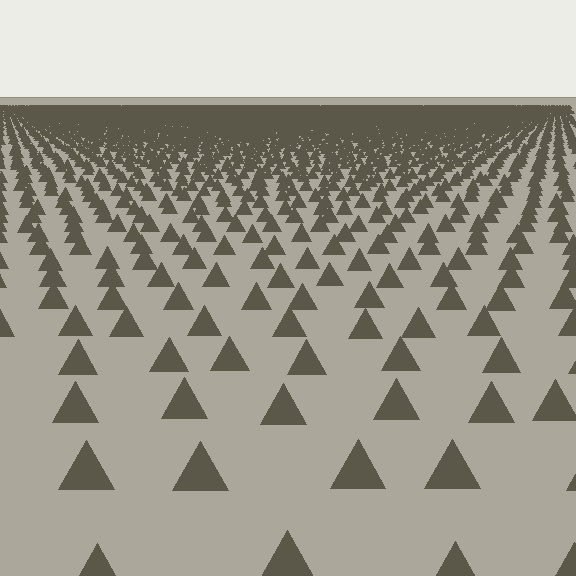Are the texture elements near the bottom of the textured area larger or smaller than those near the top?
Larger. Near the bottom, elements are closer to the viewer and appear at a bigger on-screen size.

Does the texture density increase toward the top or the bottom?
Density increases toward the top.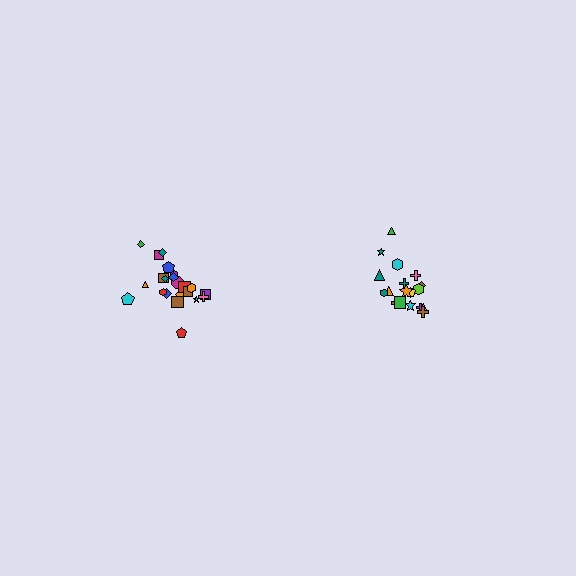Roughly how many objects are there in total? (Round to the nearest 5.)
Roughly 40 objects in total.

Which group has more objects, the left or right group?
The left group.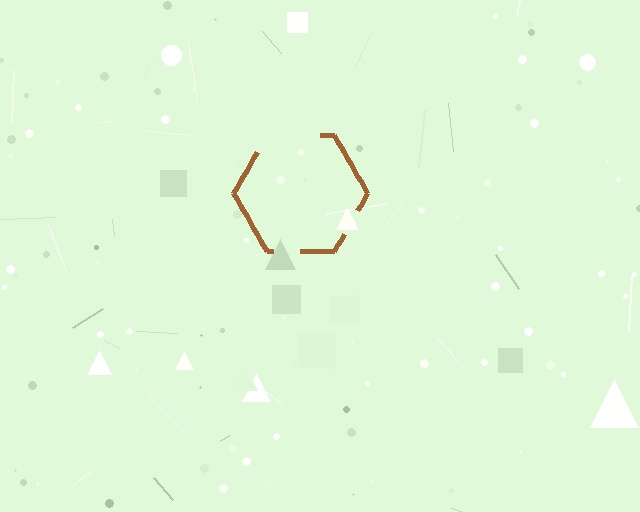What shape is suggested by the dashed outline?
The dashed outline suggests a hexagon.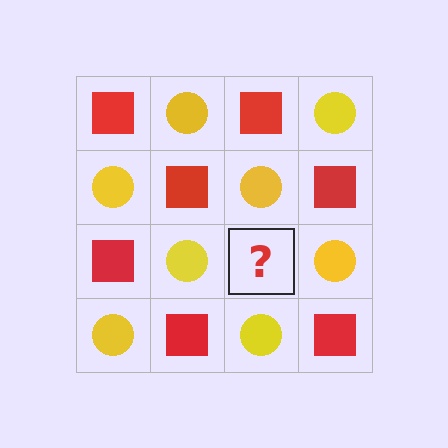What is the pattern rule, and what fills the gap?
The rule is that it alternates red square and yellow circle in a checkerboard pattern. The gap should be filled with a red square.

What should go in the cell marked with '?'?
The missing cell should contain a red square.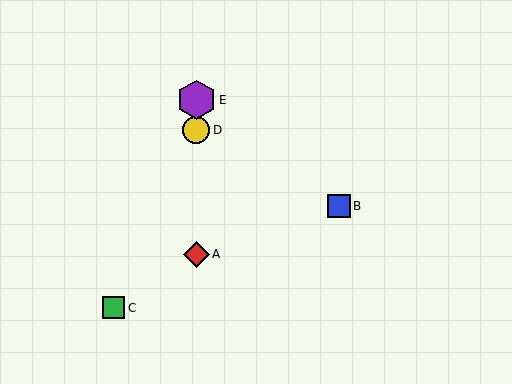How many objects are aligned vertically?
3 objects (A, D, E) are aligned vertically.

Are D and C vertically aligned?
No, D is at x≈196 and C is at x≈114.